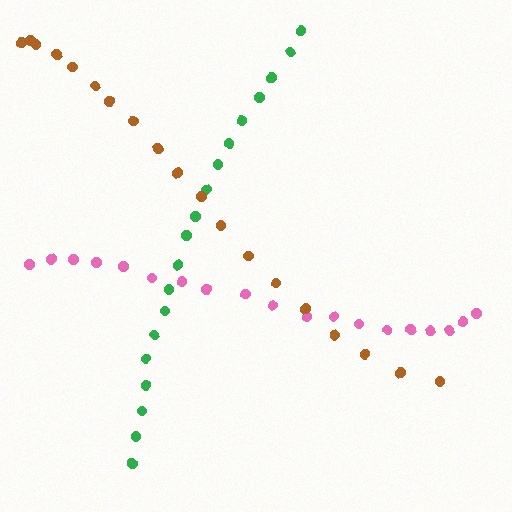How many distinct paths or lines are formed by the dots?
There are 3 distinct paths.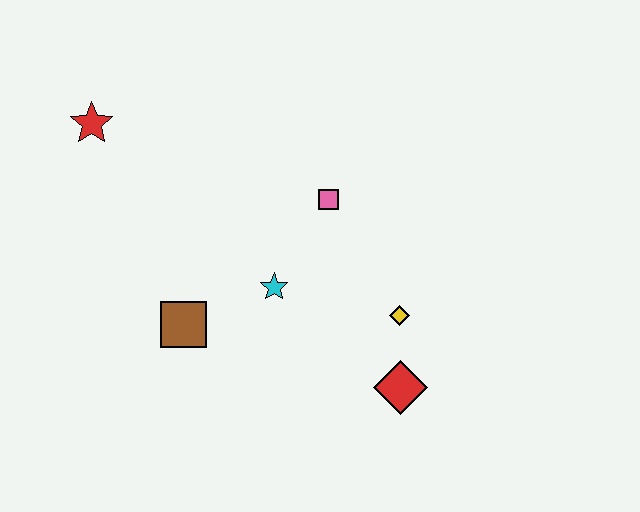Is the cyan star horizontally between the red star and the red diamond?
Yes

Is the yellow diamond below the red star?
Yes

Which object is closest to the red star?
The brown square is closest to the red star.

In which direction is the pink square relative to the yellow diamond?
The pink square is above the yellow diamond.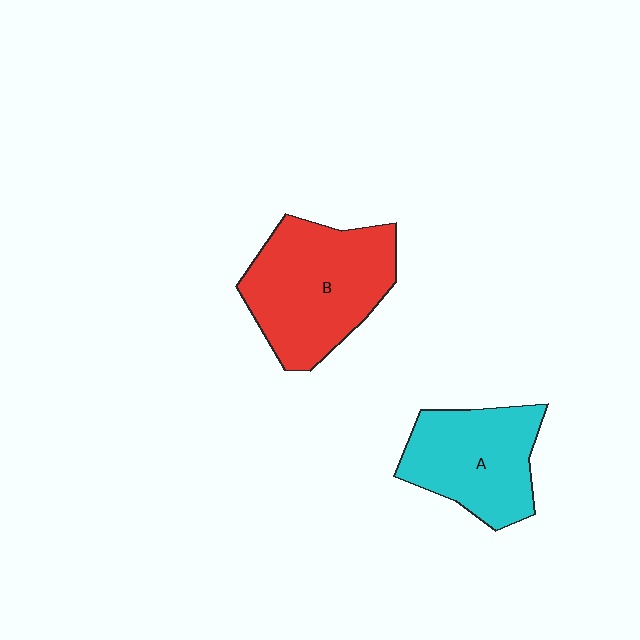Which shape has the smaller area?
Shape A (cyan).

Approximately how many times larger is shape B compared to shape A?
Approximately 1.3 times.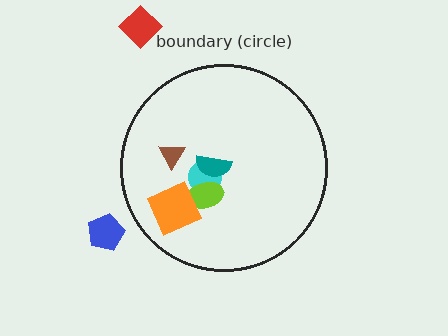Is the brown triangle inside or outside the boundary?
Inside.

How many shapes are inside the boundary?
5 inside, 2 outside.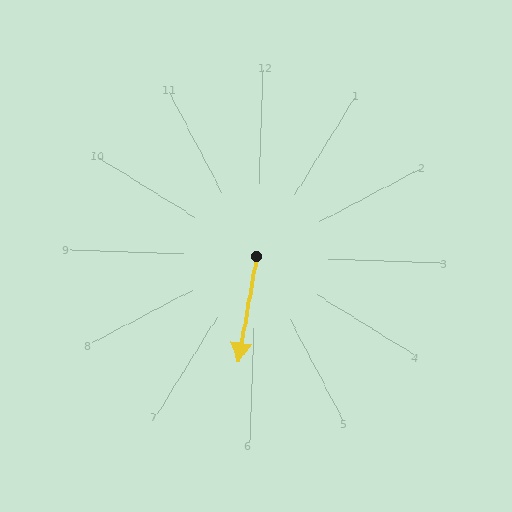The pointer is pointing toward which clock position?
Roughly 6 o'clock.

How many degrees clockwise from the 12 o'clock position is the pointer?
Approximately 188 degrees.